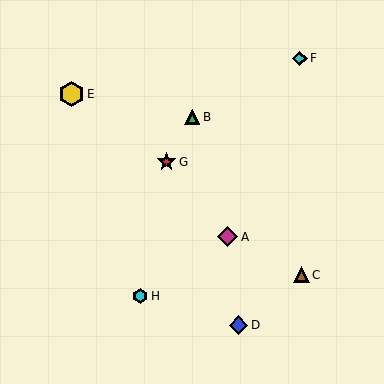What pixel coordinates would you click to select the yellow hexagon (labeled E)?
Click at (71, 94) to select the yellow hexagon E.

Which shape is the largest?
The yellow hexagon (labeled E) is the largest.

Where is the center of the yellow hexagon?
The center of the yellow hexagon is at (71, 94).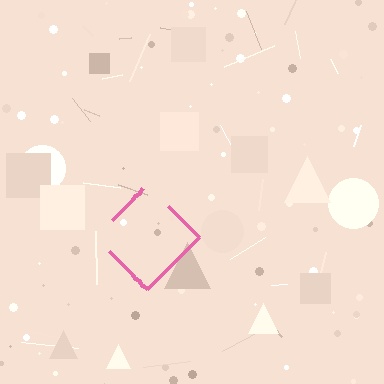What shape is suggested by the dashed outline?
The dashed outline suggests a diamond.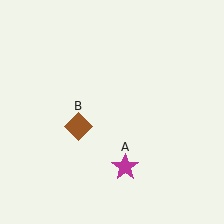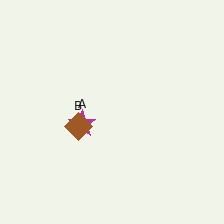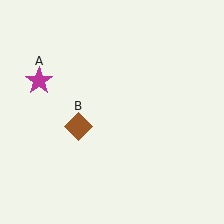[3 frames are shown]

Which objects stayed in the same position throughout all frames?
Brown diamond (object B) remained stationary.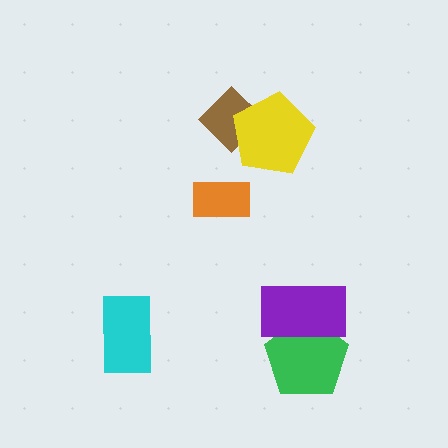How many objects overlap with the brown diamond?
1 object overlaps with the brown diamond.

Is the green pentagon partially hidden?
Yes, it is partially covered by another shape.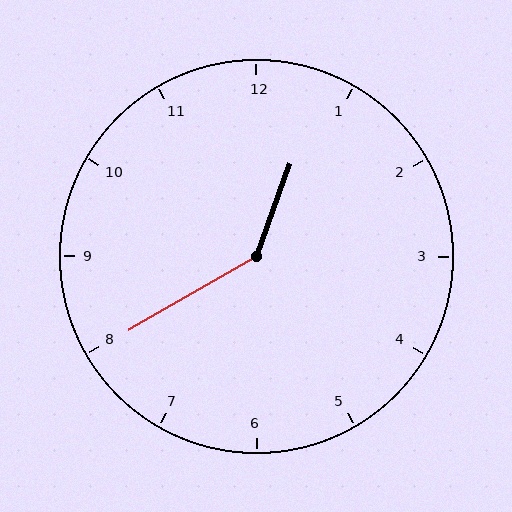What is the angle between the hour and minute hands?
Approximately 140 degrees.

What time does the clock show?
12:40.